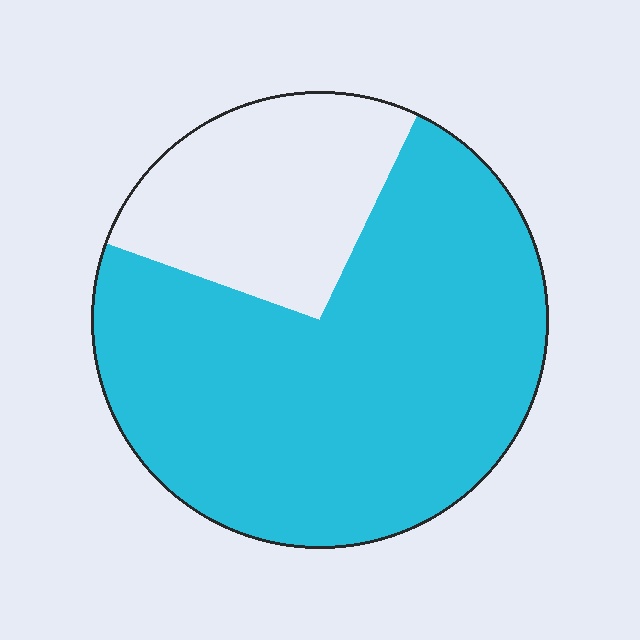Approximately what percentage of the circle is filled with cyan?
Approximately 75%.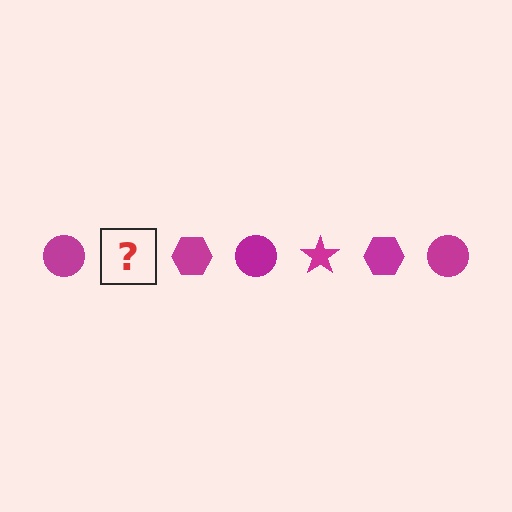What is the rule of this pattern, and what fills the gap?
The rule is that the pattern cycles through circle, star, hexagon shapes in magenta. The gap should be filled with a magenta star.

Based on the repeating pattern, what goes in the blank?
The blank should be a magenta star.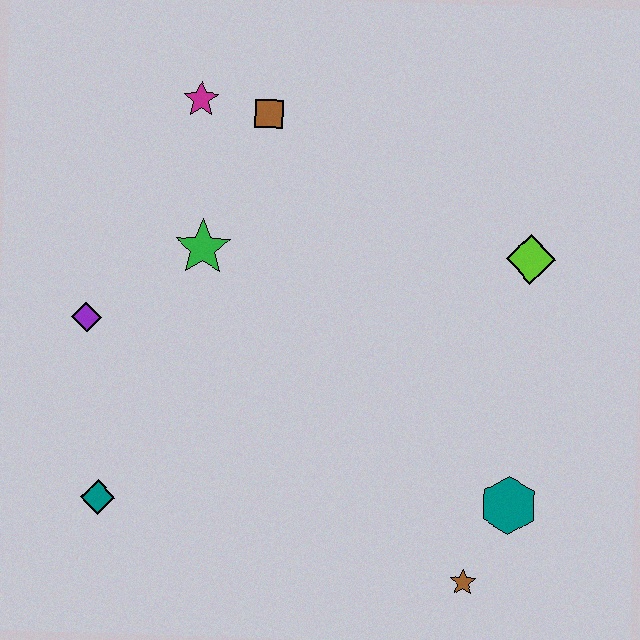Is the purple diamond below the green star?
Yes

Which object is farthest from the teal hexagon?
The magenta star is farthest from the teal hexagon.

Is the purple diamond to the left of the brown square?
Yes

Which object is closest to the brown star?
The teal hexagon is closest to the brown star.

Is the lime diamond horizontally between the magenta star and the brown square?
No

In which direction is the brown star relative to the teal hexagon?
The brown star is below the teal hexagon.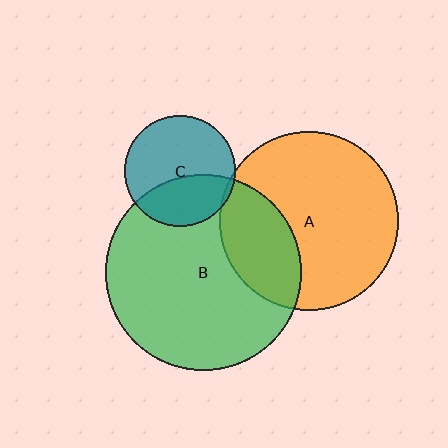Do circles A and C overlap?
Yes.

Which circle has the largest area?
Circle B (green).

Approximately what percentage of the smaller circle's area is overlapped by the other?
Approximately 5%.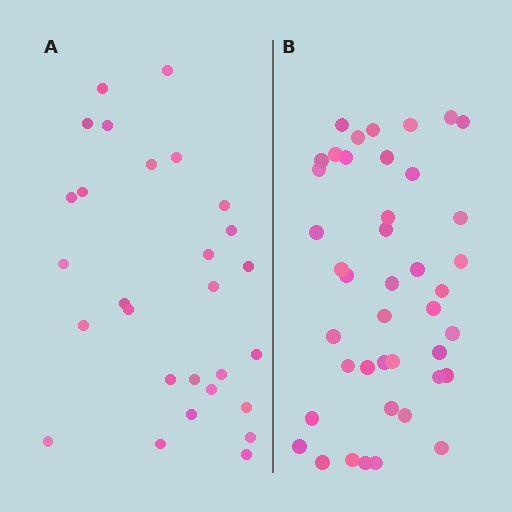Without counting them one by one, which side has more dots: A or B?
Region B (the right region) has more dots.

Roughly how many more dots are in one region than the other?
Region B has approximately 15 more dots than region A.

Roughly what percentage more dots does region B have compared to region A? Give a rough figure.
About 50% more.